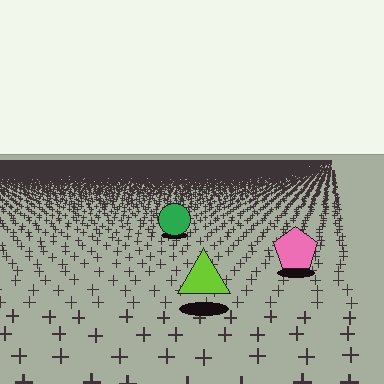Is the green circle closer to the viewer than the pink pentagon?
No. The pink pentagon is closer — you can tell from the texture gradient: the ground texture is coarser near it.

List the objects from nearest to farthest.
From nearest to farthest: the lime triangle, the pink pentagon, the green circle.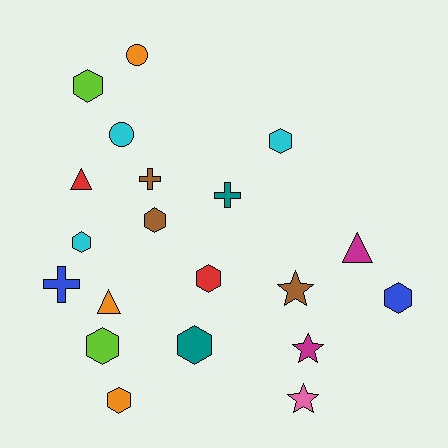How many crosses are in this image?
There are 3 crosses.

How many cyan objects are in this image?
There are 3 cyan objects.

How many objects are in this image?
There are 20 objects.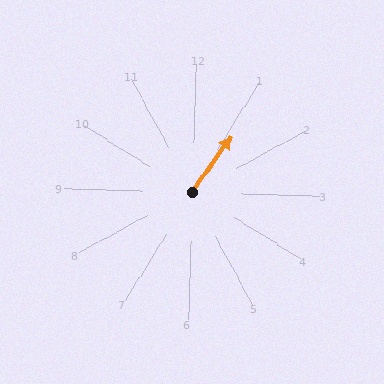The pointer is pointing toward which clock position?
Roughly 1 o'clock.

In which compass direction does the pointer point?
Northeast.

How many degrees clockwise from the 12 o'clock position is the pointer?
Approximately 34 degrees.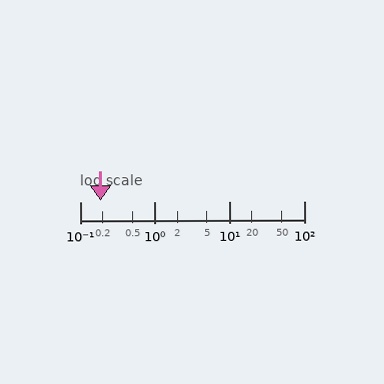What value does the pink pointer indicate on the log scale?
The pointer indicates approximately 0.19.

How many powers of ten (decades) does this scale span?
The scale spans 3 decades, from 0.1 to 100.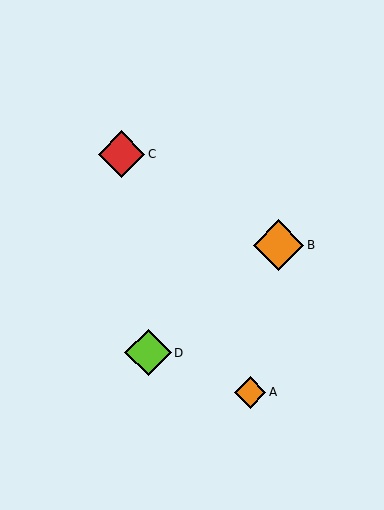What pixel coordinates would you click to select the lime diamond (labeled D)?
Click at (148, 353) to select the lime diamond D.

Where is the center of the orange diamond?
The center of the orange diamond is at (250, 392).